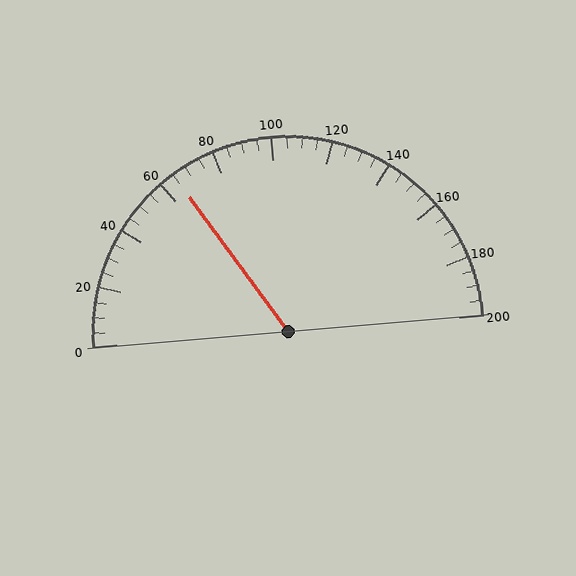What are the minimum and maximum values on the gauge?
The gauge ranges from 0 to 200.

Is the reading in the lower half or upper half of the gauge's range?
The reading is in the lower half of the range (0 to 200).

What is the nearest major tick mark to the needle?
The nearest major tick mark is 60.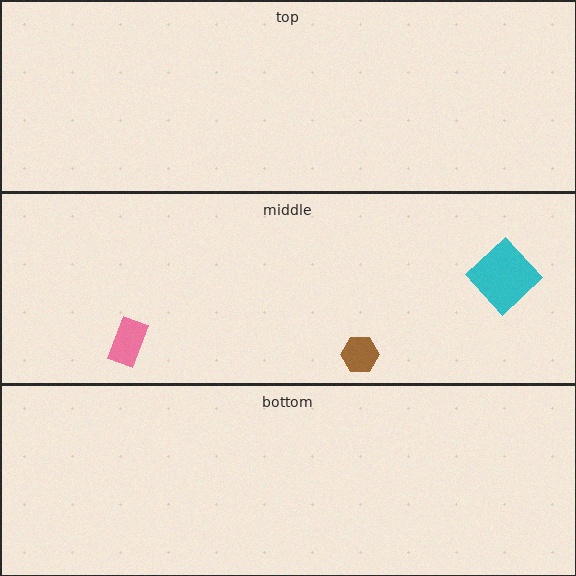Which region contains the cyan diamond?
The middle region.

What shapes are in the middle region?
The brown hexagon, the cyan diamond, the pink rectangle.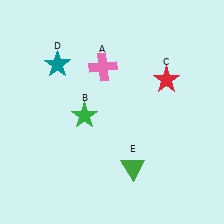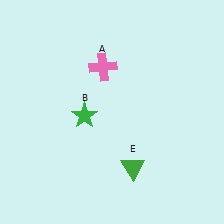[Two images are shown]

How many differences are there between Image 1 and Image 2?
There are 2 differences between the two images.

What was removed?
The red star (C), the teal star (D) were removed in Image 2.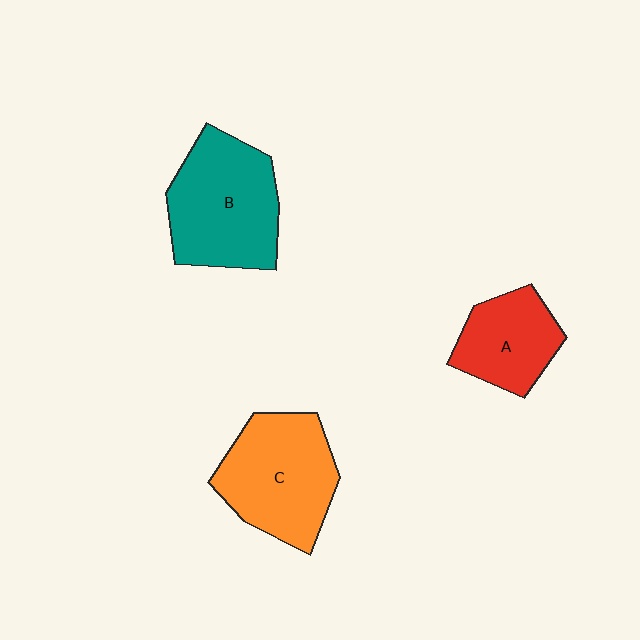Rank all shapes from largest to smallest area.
From largest to smallest: B (teal), C (orange), A (red).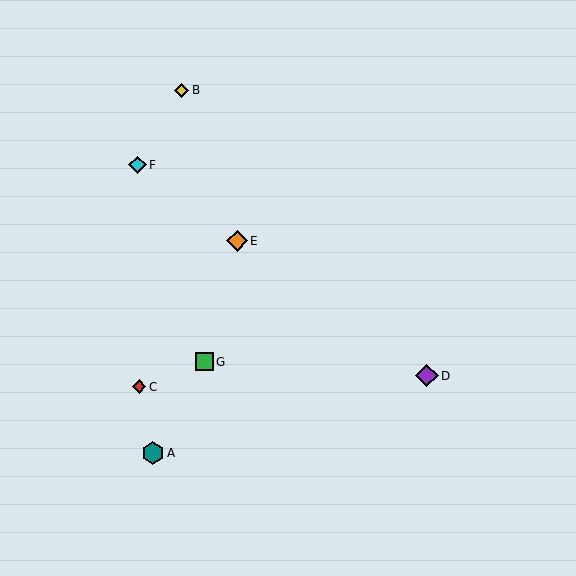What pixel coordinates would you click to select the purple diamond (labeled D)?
Click at (427, 376) to select the purple diamond D.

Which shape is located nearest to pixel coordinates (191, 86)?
The yellow diamond (labeled B) at (182, 90) is nearest to that location.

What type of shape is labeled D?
Shape D is a purple diamond.